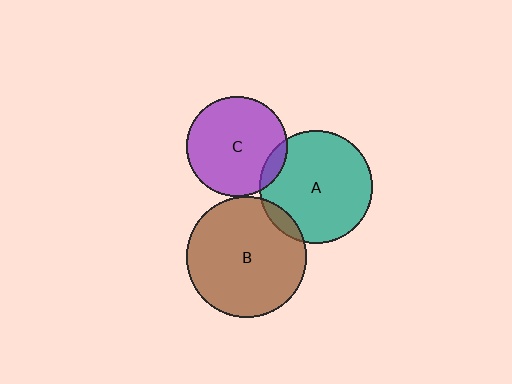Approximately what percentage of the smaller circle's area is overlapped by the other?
Approximately 10%.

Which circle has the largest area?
Circle B (brown).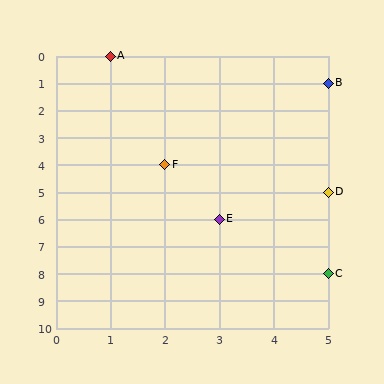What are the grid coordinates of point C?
Point C is at grid coordinates (5, 8).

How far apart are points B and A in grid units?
Points B and A are 4 columns and 1 row apart (about 4.1 grid units diagonally).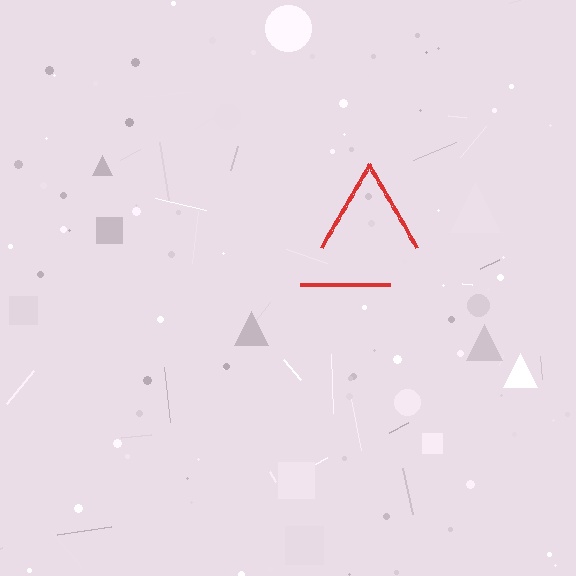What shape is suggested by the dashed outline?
The dashed outline suggests a triangle.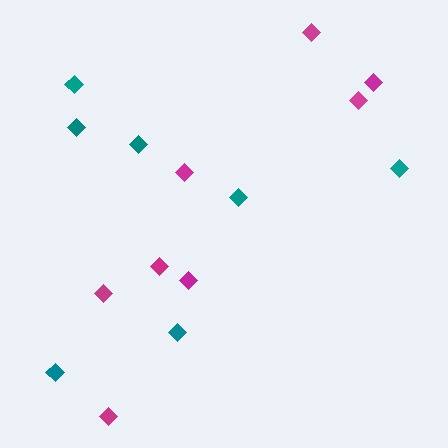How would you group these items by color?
There are 2 groups: one group of teal diamonds (7) and one group of magenta diamonds (8).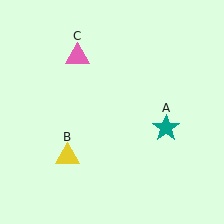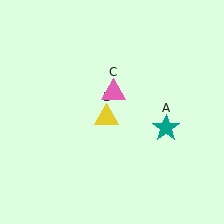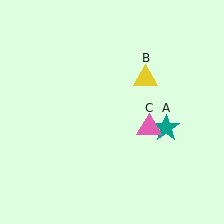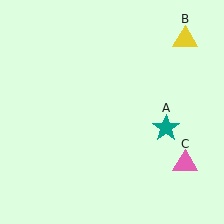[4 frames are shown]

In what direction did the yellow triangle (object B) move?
The yellow triangle (object B) moved up and to the right.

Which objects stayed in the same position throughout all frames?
Teal star (object A) remained stationary.